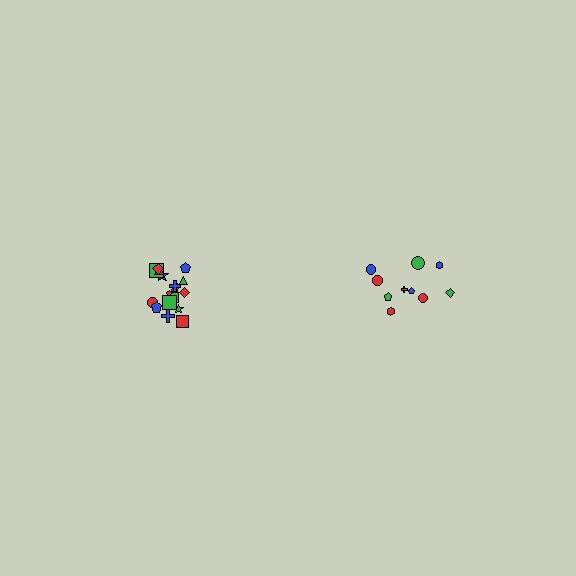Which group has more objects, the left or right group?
The left group.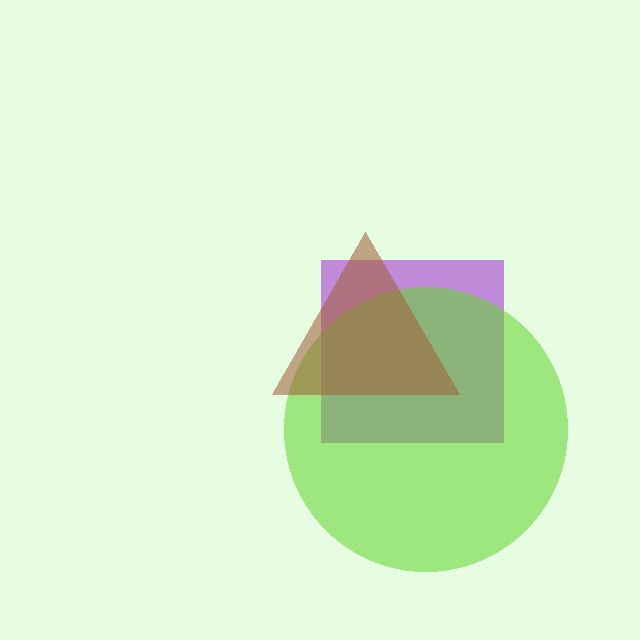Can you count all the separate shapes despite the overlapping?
Yes, there are 3 separate shapes.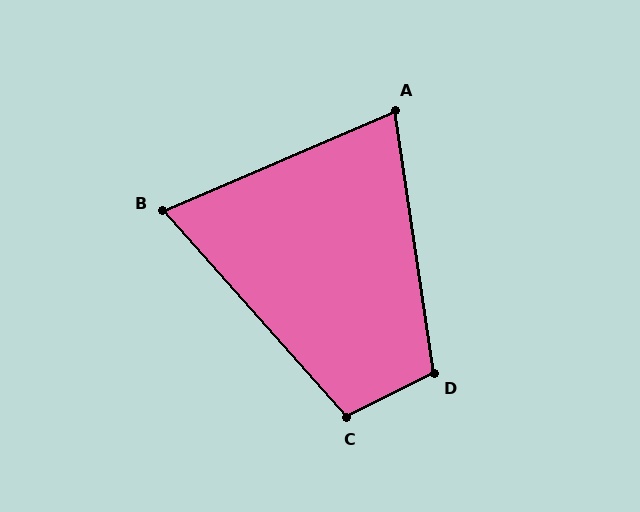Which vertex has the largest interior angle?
D, at approximately 108 degrees.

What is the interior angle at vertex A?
Approximately 75 degrees (acute).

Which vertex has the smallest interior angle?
B, at approximately 72 degrees.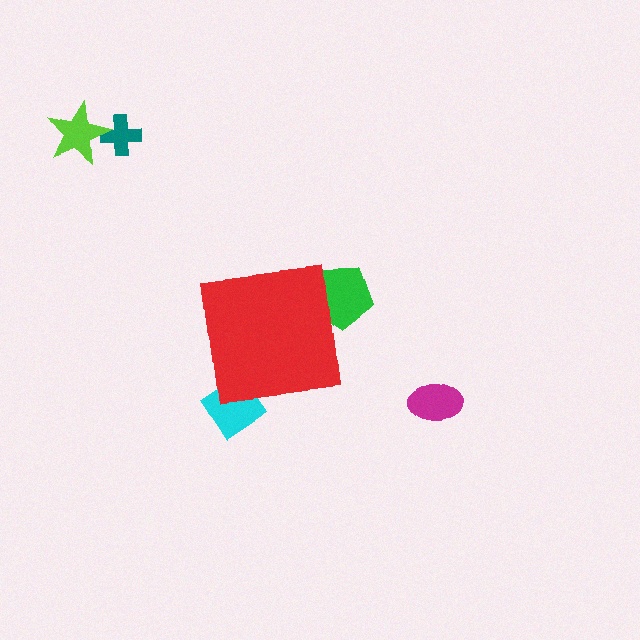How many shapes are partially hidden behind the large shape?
2 shapes are partially hidden.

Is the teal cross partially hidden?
No, the teal cross is fully visible.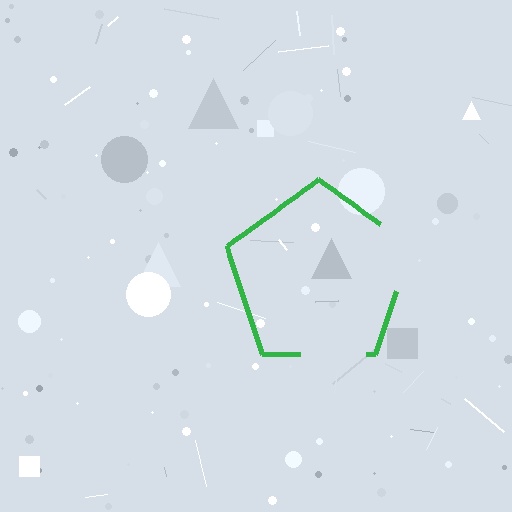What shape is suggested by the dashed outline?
The dashed outline suggests a pentagon.